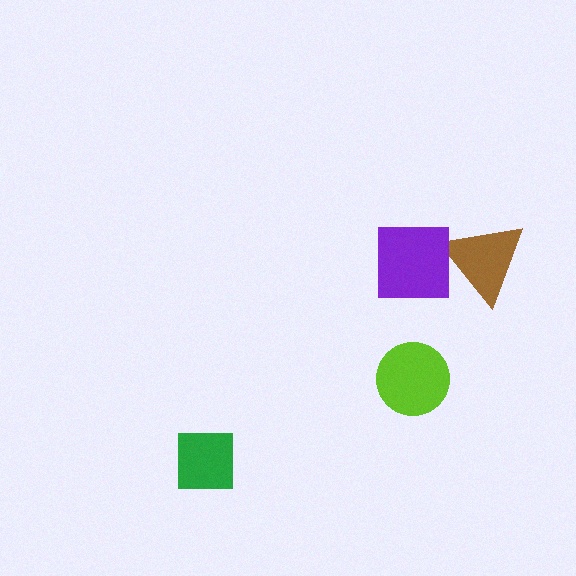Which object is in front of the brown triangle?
The purple square is in front of the brown triangle.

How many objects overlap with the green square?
0 objects overlap with the green square.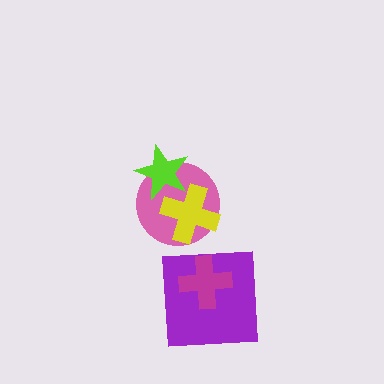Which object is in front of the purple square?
The magenta cross is in front of the purple square.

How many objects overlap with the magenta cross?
1 object overlaps with the magenta cross.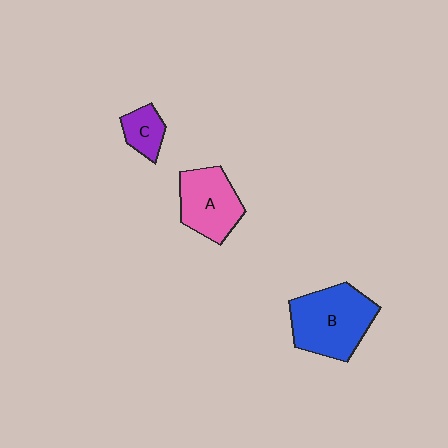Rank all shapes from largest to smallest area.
From largest to smallest: B (blue), A (pink), C (purple).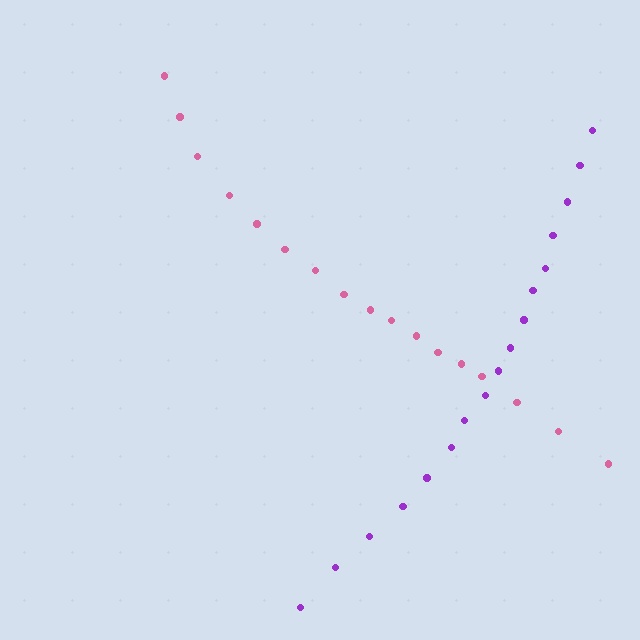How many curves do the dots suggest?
There are 2 distinct paths.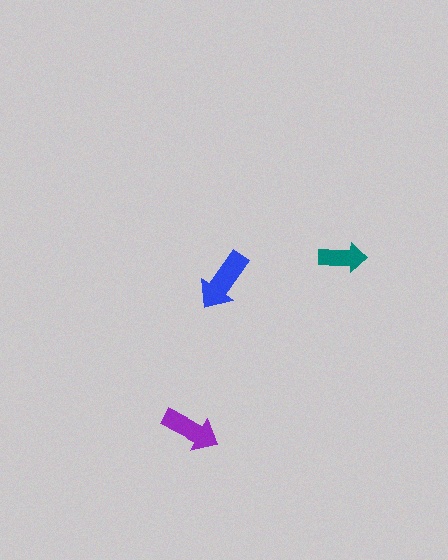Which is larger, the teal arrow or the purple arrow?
The purple one.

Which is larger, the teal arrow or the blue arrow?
The blue one.